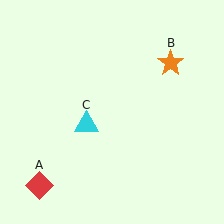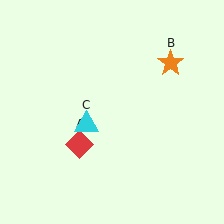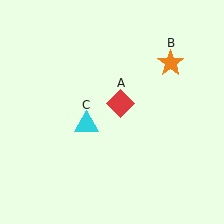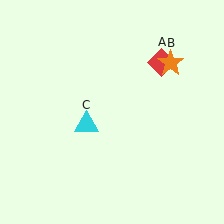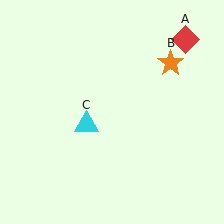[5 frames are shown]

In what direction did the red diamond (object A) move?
The red diamond (object A) moved up and to the right.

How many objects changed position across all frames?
1 object changed position: red diamond (object A).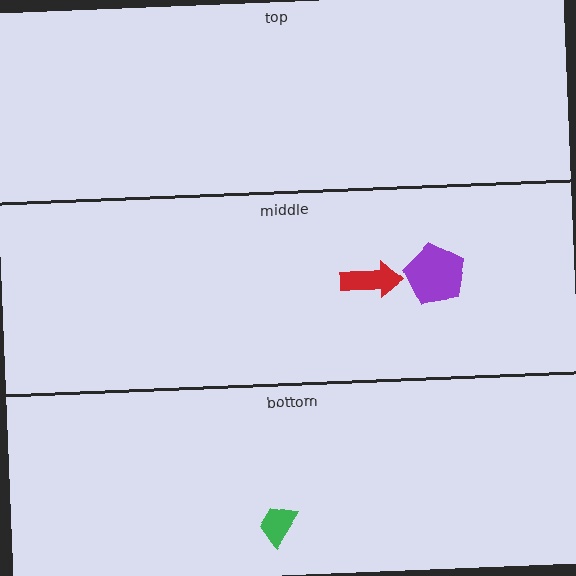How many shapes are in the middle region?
2.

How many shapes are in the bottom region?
1.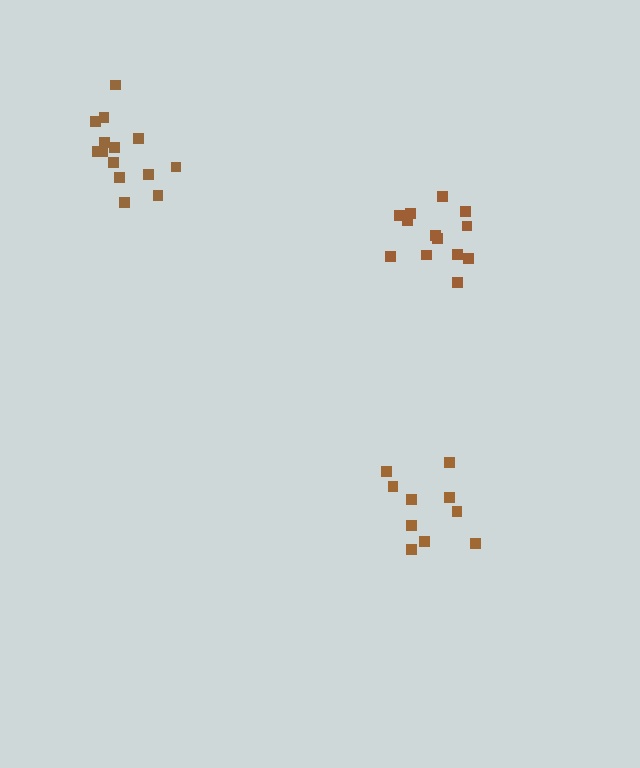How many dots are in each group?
Group 1: 10 dots, Group 2: 14 dots, Group 3: 13 dots (37 total).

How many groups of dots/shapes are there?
There are 3 groups.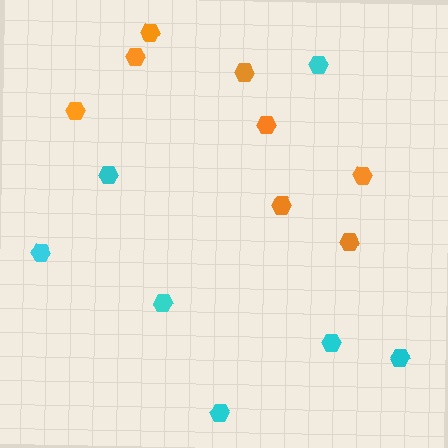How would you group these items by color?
There are 2 groups: one group of cyan hexagons (7) and one group of orange hexagons (8).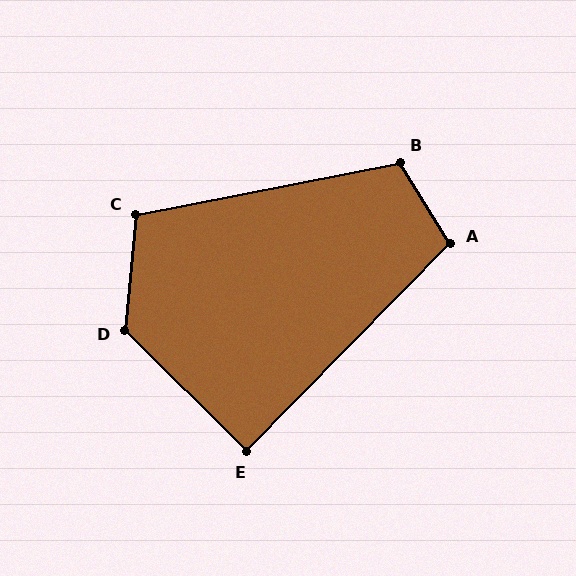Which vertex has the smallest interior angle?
E, at approximately 90 degrees.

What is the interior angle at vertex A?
Approximately 104 degrees (obtuse).